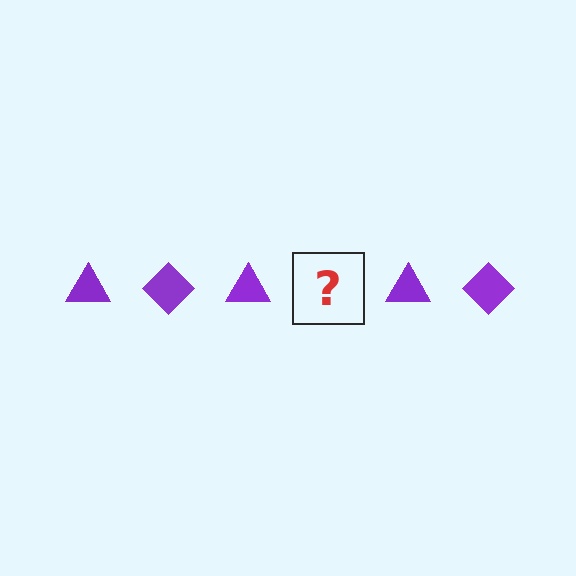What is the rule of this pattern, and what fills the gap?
The rule is that the pattern cycles through triangle, diamond shapes in purple. The gap should be filled with a purple diamond.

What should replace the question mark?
The question mark should be replaced with a purple diamond.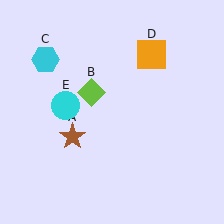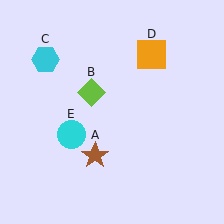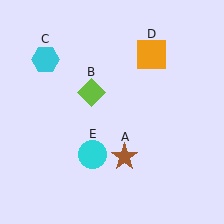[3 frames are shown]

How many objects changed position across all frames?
2 objects changed position: brown star (object A), cyan circle (object E).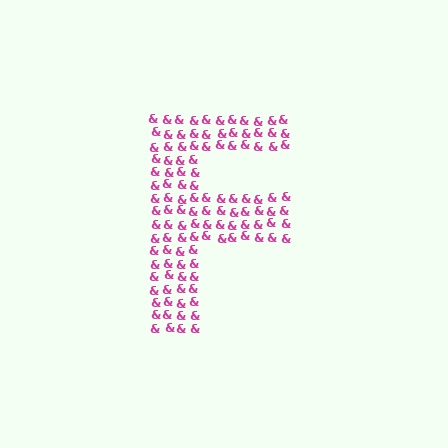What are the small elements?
The small elements are ampersands.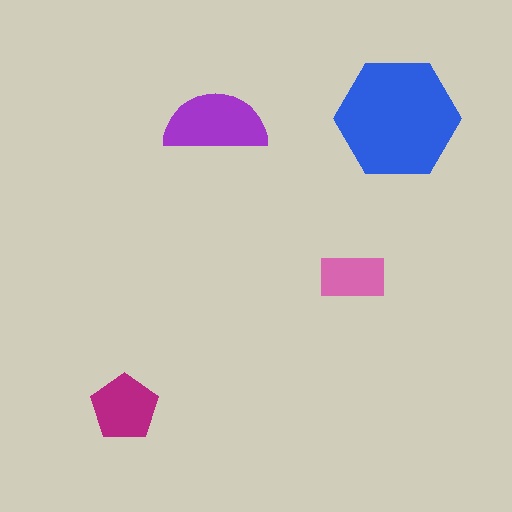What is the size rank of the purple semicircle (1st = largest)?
2nd.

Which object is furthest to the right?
The blue hexagon is rightmost.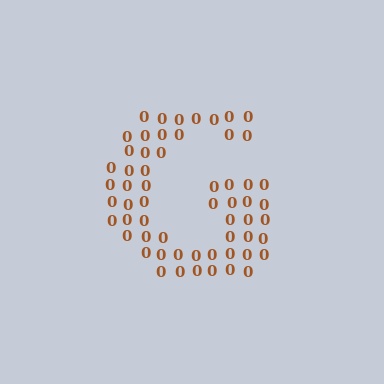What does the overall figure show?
The overall figure shows the letter G.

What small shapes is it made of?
It is made of small digit 0's.